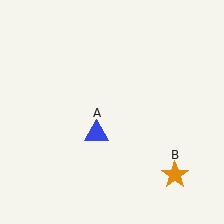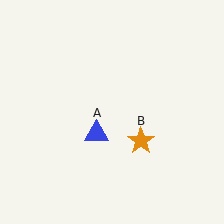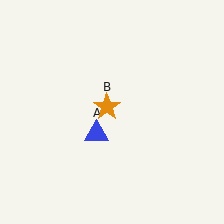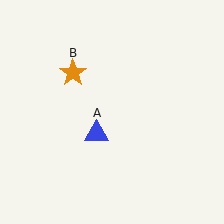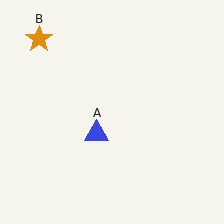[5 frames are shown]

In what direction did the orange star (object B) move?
The orange star (object B) moved up and to the left.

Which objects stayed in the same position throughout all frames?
Blue triangle (object A) remained stationary.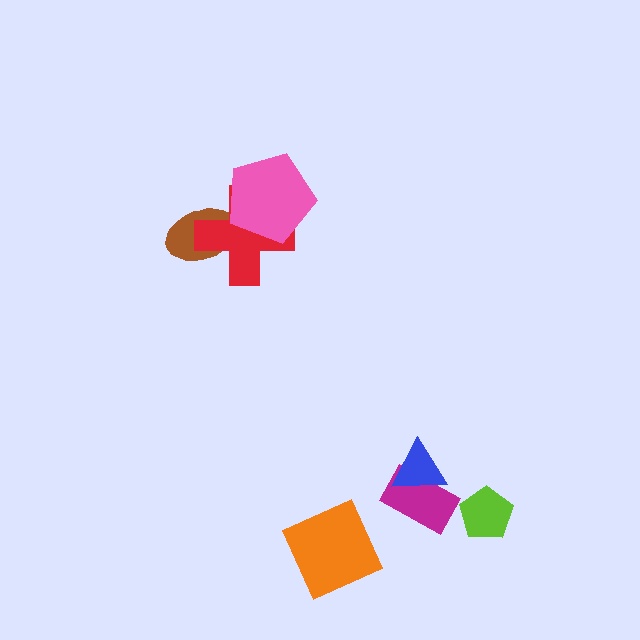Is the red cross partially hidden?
Yes, it is partially covered by another shape.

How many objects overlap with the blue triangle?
1 object overlaps with the blue triangle.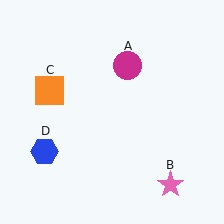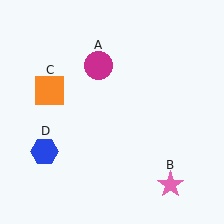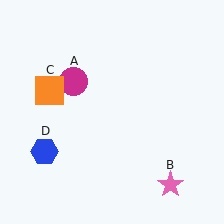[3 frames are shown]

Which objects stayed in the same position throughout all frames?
Pink star (object B) and orange square (object C) and blue hexagon (object D) remained stationary.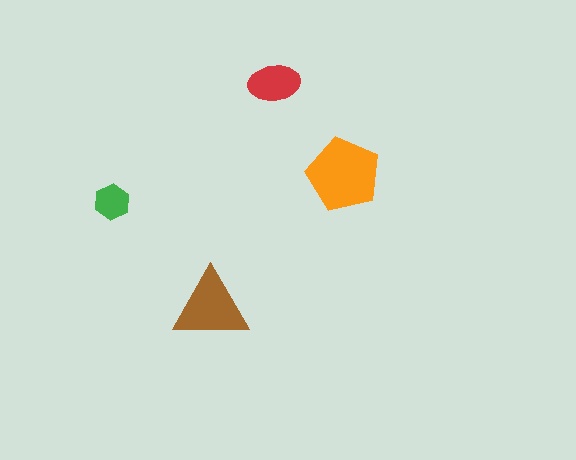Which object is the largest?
The orange pentagon.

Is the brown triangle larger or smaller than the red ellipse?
Larger.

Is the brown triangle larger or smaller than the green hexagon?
Larger.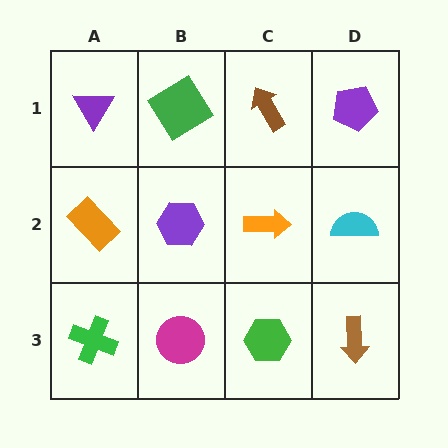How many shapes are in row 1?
4 shapes.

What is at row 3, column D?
A brown arrow.